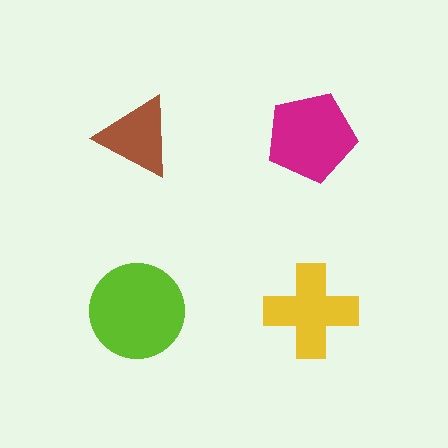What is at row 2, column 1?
A lime circle.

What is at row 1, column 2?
A magenta pentagon.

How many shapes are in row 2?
2 shapes.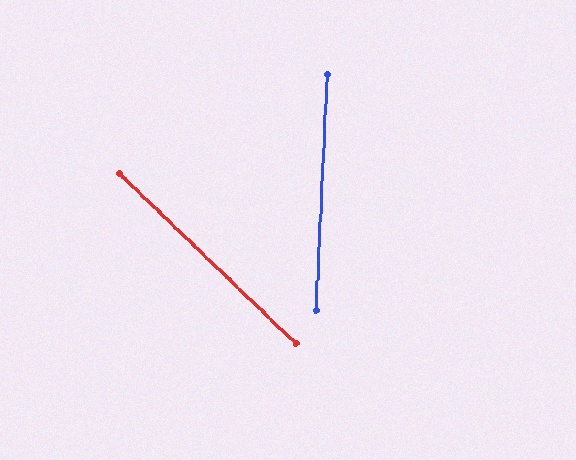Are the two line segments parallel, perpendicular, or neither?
Neither parallel nor perpendicular — they differ by about 49°.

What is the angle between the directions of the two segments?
Approximately 49 degrees.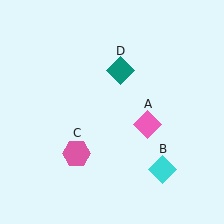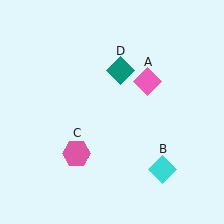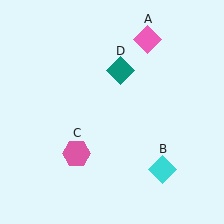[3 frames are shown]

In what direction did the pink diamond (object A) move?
The pink diamond (object A) moved up.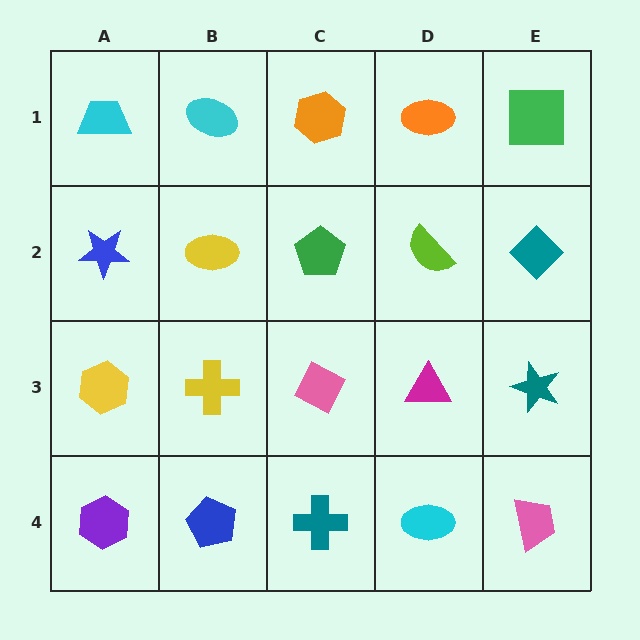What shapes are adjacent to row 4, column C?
A pink diamond (row 3, column C), a blue pentagon (row 4, column B), a cyan ellipse (row 4, column D).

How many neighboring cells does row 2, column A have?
3.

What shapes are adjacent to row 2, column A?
A cyan trapezoid (row 1, column A), a yellow hexagon (row 3, column A), a yellow ellipse (row 2, column B).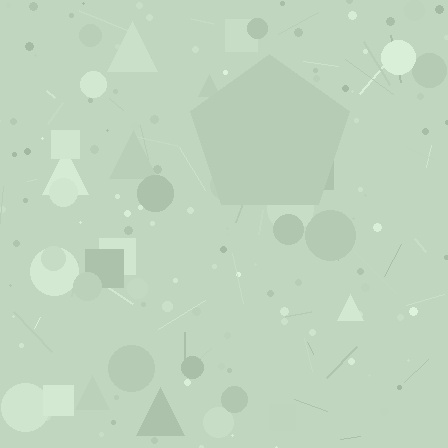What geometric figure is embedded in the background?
A pentagon is embedded in the background.